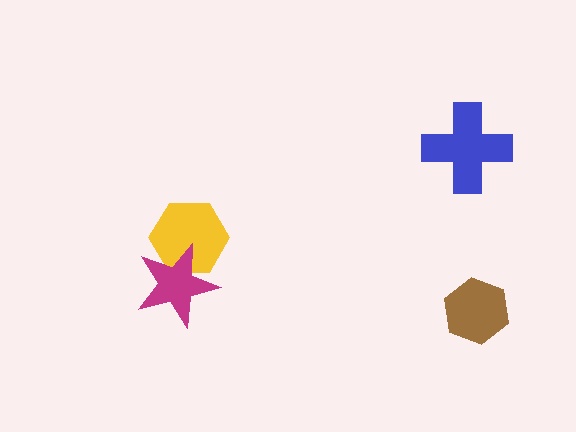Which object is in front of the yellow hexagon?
The magenta star is in front of the yellow hexagon.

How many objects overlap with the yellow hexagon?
1 object overlaps with the yellow hexagon.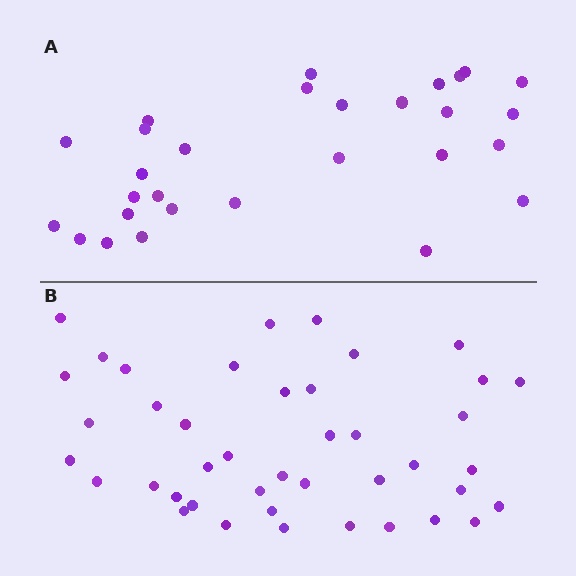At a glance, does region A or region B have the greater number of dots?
Region B (the bottom region) has more dots.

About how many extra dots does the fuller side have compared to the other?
Region B has approximately 15 more dots than region A.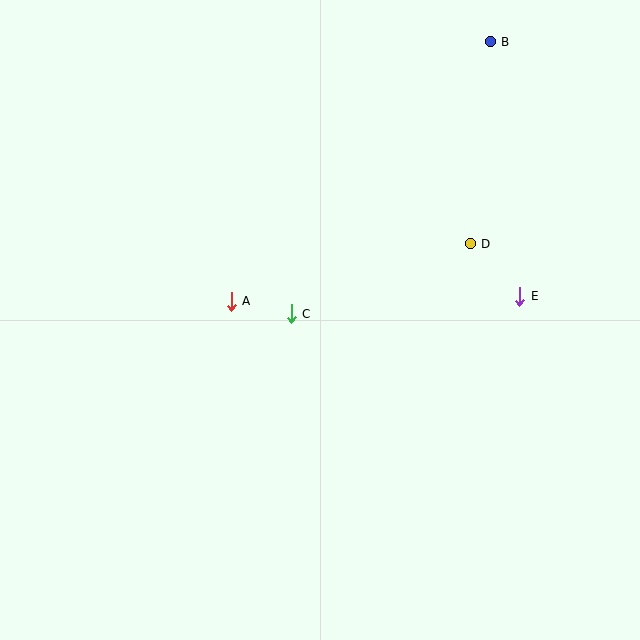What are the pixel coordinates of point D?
Point D is at (470, 244).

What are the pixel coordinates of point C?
Point C is at (291, 314).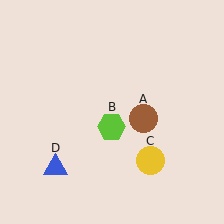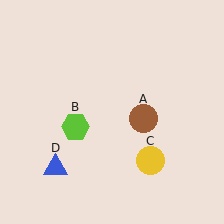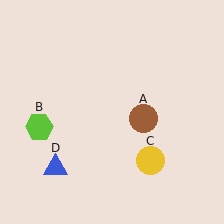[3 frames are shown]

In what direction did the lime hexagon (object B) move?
The lime hexagon (object B) moved left.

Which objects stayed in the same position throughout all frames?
Brown circle (object A) and yellow circle (object C) and blue triangle (object D) remained stationary.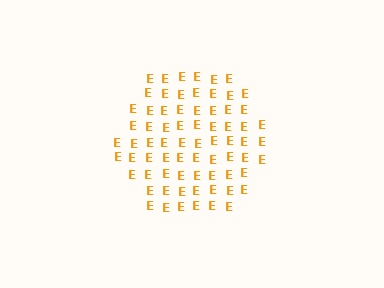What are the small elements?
The small elements are letter E's.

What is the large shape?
The large shape is a hexagon.